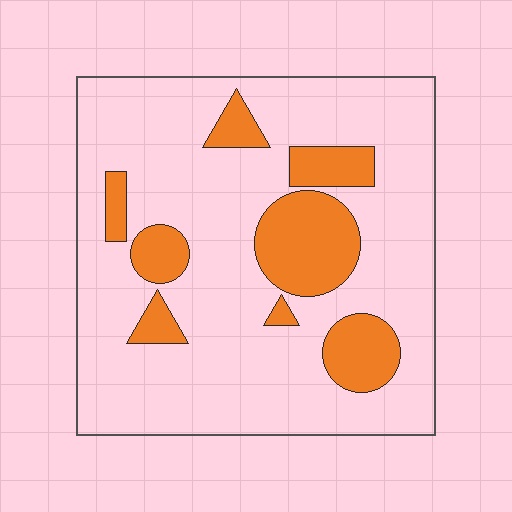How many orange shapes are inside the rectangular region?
8.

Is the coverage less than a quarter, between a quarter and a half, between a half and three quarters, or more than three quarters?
Less than a quarter.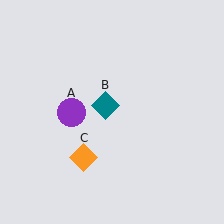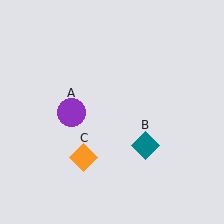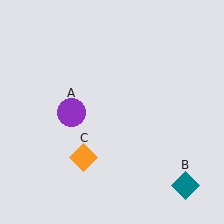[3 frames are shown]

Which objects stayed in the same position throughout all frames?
Purple circle (object A) and orange diamond (object C) remained stationary.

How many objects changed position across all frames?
1 object changed position: teal diamond (object B).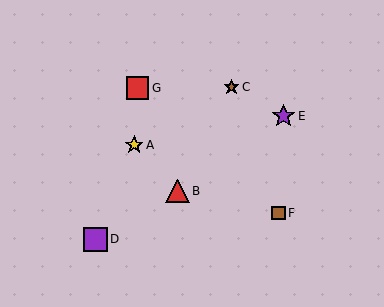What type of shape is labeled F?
Shape F is a brown square.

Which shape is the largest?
The red triangle (labeled B) is the largest.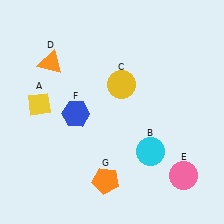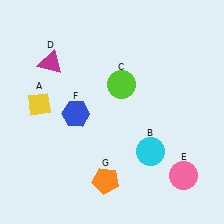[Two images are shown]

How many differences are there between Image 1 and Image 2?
There are 2 differences between the two images.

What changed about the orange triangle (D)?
In Image 1, D is orange. In Image 2, it changed to magenta.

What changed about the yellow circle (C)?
In Image 1, C is yellow. In Image 2, it changed to lime.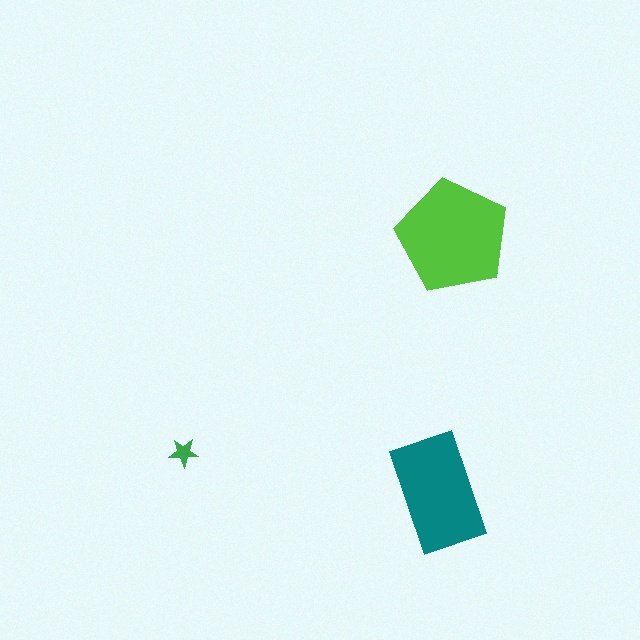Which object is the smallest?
The green star.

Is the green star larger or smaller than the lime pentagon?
Smaller.